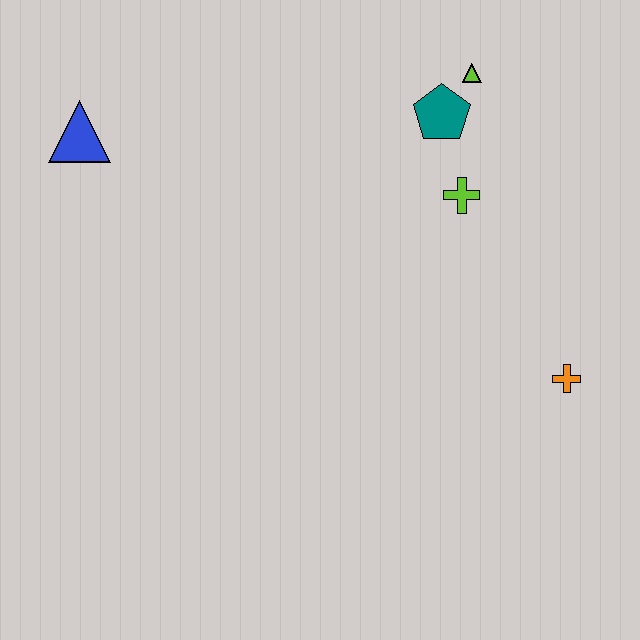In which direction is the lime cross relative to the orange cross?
The lime cross is above the orange cross.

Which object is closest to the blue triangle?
The teal pentagon is closest to the blue triangle.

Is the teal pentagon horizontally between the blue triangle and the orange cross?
Yes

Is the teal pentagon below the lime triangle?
Yes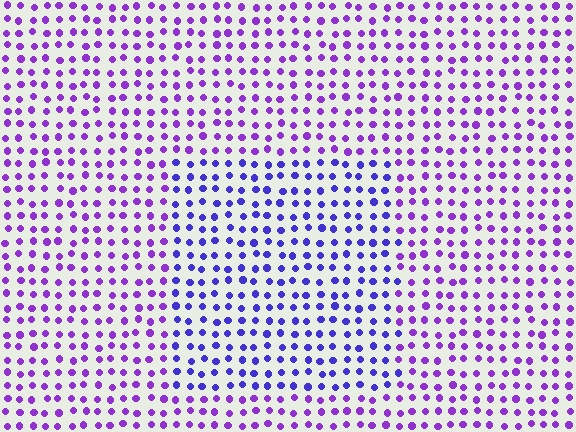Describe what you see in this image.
The image is filled with small purple elements in a uniform arrangement. A rectangle-shaped region is visible where the elements are tinted to a slightly different hue, forming a subtle color boundary.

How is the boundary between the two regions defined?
The boundary is defined purely by a slight shift in hue (about 30 degrees). Spacing, size, and orientation are identical on both sides.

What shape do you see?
I see a rectangle.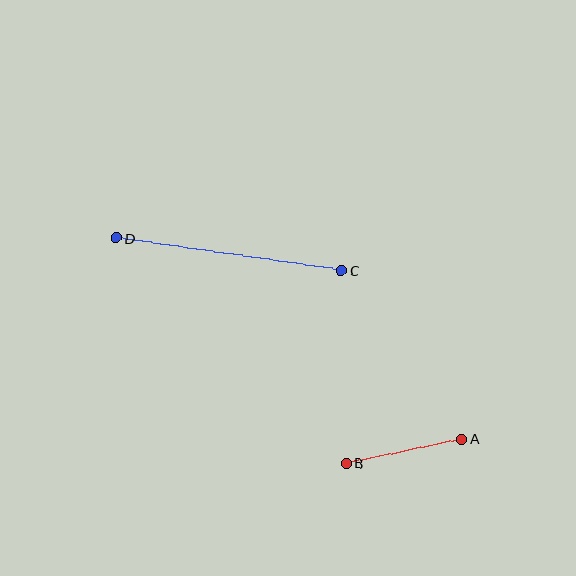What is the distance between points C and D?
The distance is approximately 227 pixels.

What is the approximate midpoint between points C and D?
The midpoint is at approximately (229, 254) pixels.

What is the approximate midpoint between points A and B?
The midpoint is at approximately (404, 451) pixels.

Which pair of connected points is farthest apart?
Points C and D are farthest apart.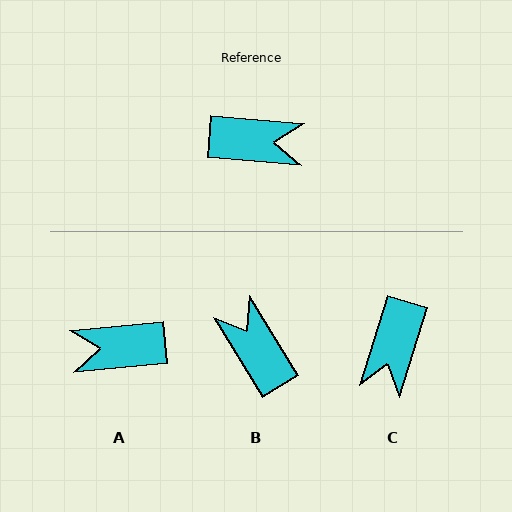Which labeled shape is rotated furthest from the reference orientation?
A, about 170 degrees away.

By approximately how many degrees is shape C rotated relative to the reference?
Approximately 102 degrees clockwise.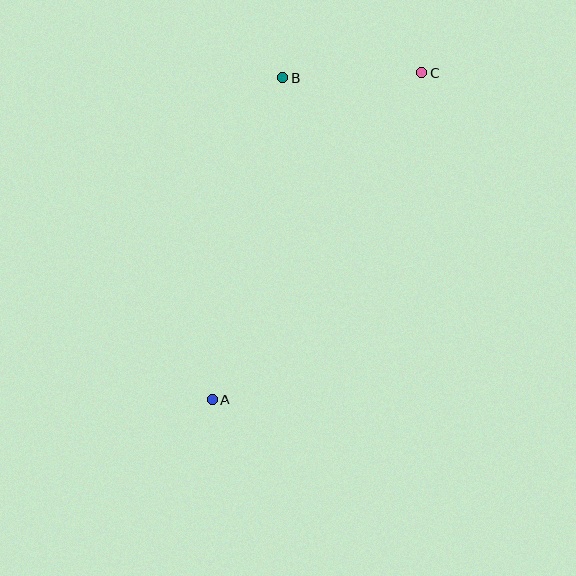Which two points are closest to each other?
Points B and C are closest to each other.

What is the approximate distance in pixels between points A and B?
The distance between A and B is approximately 330 pixels.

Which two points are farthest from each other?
Points A and C are farthest from each other.